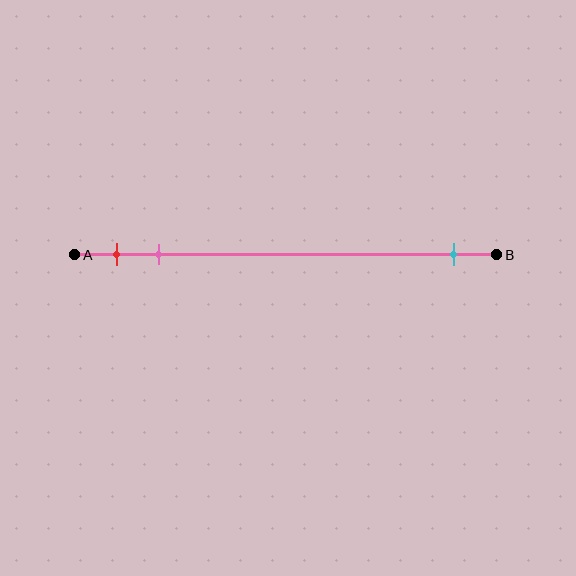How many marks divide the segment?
There are 3 marks dividing the segment.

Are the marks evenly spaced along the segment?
No, the marks are not evenly spaced.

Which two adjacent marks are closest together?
The red and pink marks are the closest adjacent pair.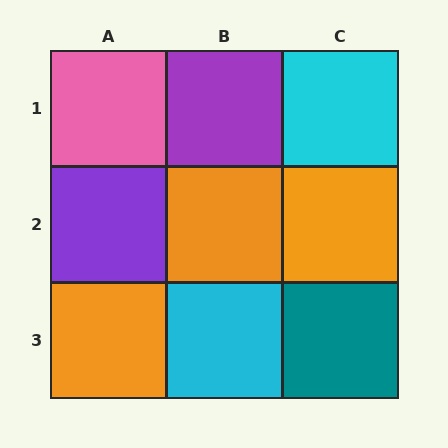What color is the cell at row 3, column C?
Teal.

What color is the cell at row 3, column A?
Orange.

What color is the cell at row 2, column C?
Orange.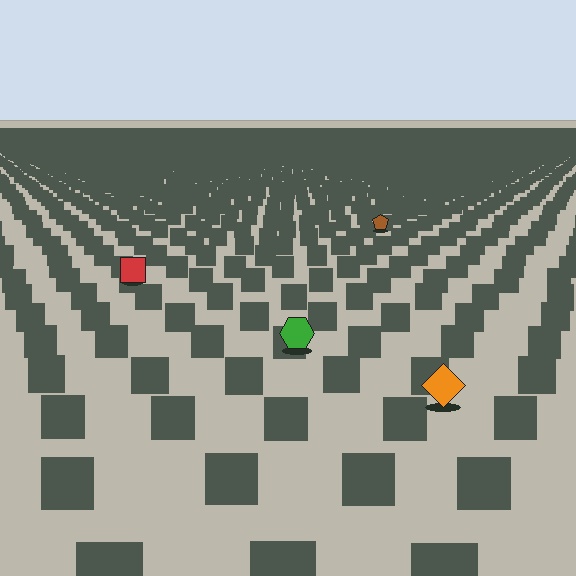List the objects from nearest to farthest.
From nearest to farthest: the orange diamond, the green hexagon, the red square, the brown pentagon.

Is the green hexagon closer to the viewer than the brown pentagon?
Yes. The green hexagon is closer — you can tell from the texture gradient: the ground texture is coarser near it.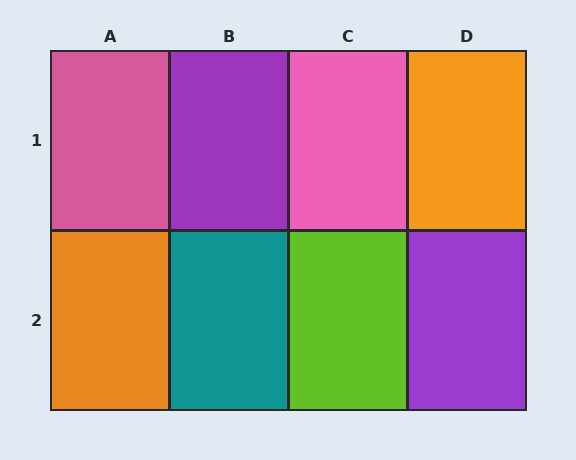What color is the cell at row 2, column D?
Purple.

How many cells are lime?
1 cell is lime.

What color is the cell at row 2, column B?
Teal.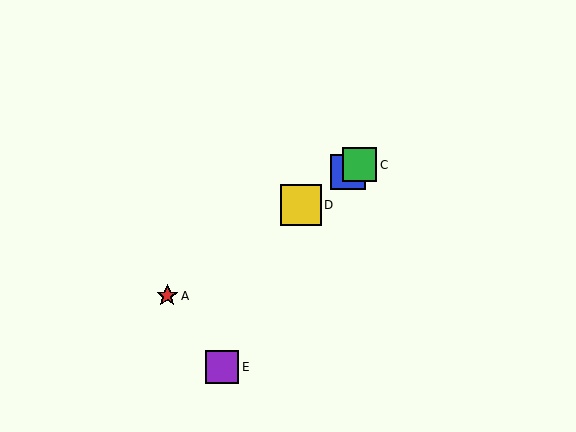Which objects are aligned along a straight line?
Objects A, B, C, D are aligned along a straight line.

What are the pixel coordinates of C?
Object C is at (360, 165).